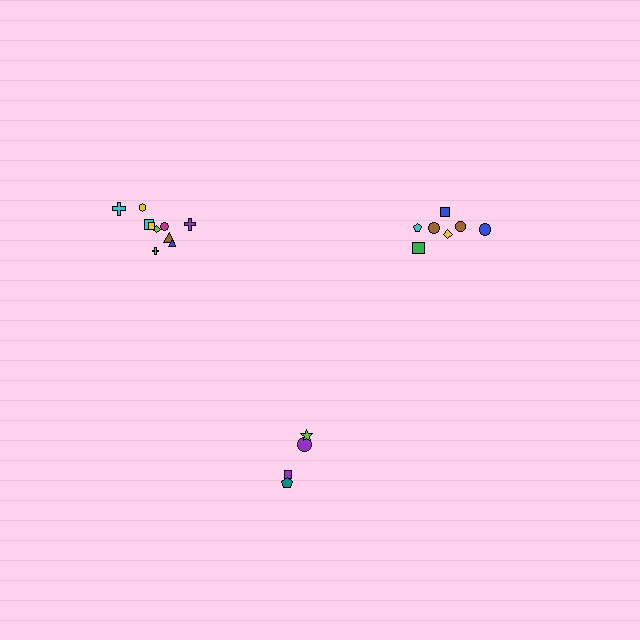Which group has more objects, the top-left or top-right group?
The top-left group.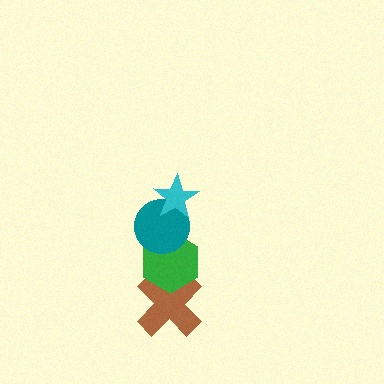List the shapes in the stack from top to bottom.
From top to bottom: the cyan star, the teal circle, the green hexagon, the brown cross.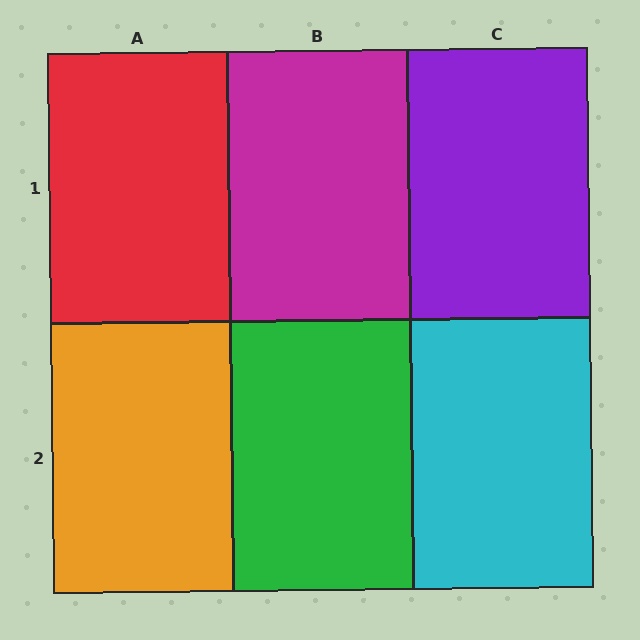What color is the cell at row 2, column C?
Cyan.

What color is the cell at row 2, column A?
Orange.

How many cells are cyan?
1 cell is cyan.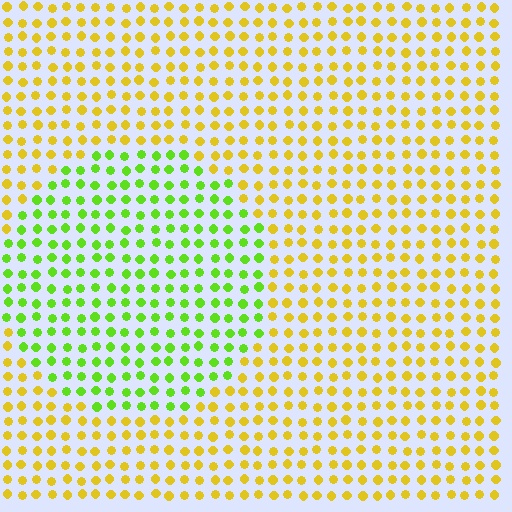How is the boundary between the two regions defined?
The boundary is defined purely by a slight shift in hue (about 48 degrees). Spacing, size, and orientation are identical on both sides.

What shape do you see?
I see a circle.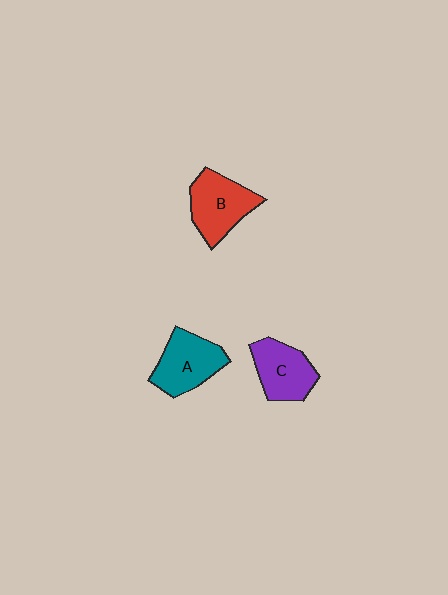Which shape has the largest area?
Shape B (red).